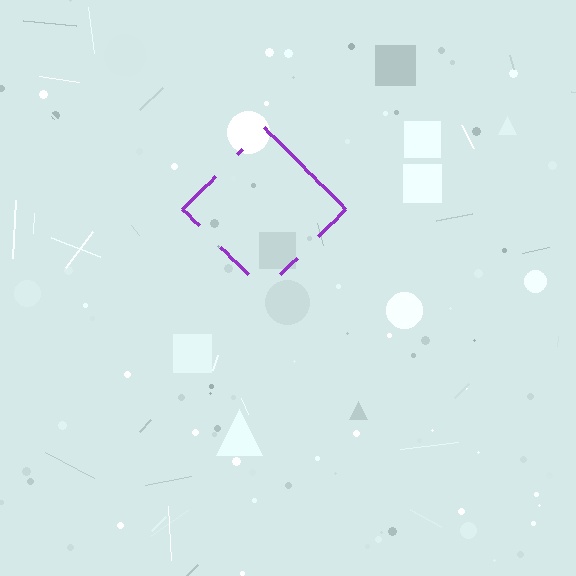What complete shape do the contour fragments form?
The contour fragments form a diamond.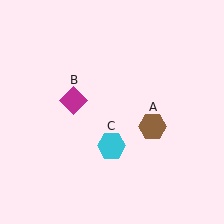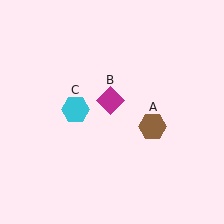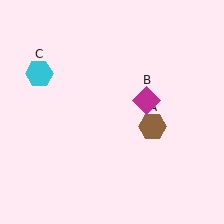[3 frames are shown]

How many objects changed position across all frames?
2 objects changed position: magenta diamond (object B), cyan hexagon (object C).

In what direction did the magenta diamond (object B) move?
The magenta diamond (object B) moved right.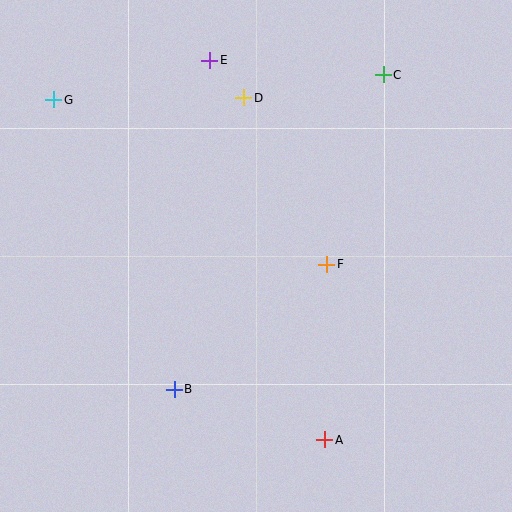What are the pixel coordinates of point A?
Point A is at (325, 440).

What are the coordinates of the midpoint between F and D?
The midpoint between F and D is at (285, 181).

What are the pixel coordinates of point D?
Point D is at (244, 98).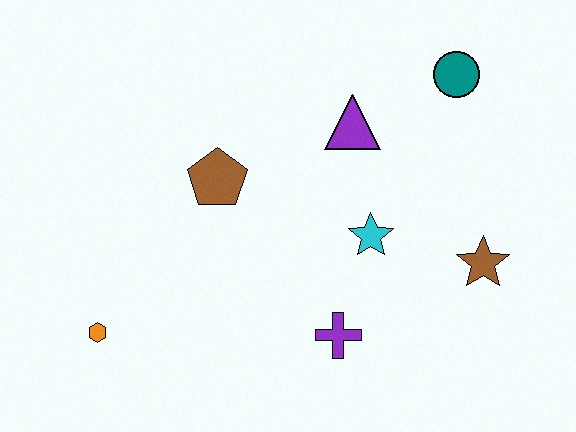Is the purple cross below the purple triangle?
Yes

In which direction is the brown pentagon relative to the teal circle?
The brown pentagon is to the left of the teal circle.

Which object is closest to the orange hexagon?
The brown pentagon is closest to the orange hexagon.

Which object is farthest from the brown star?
The orange hexagon is farthest from the brown star.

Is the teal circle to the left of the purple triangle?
No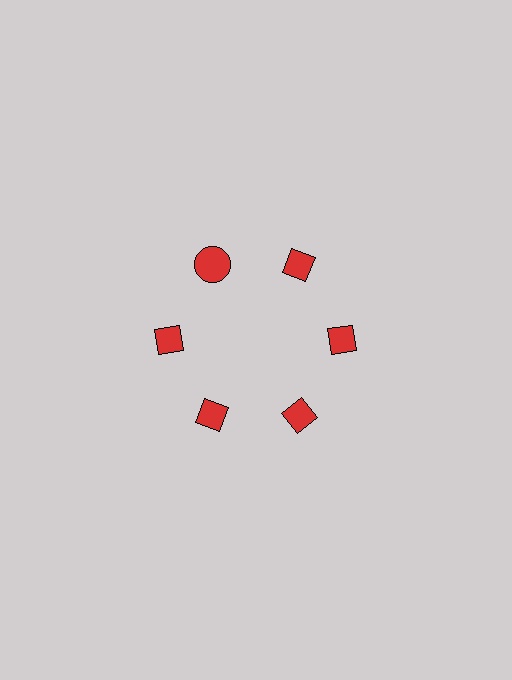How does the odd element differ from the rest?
It has a different shape: circle instead of diamond.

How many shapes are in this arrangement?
There are 6 shapes arranged in a ring pattern.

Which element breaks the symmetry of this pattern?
The red circle at roughly the 11 o'clock position breaks the symmetry. All other shapes are red diamonds.